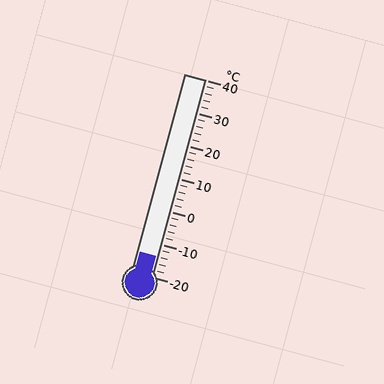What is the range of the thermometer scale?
The thermometer scale ranges from -20°C to 40°C.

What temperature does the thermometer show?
The thermometer shows approximately -14°C.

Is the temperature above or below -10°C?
The temperature is below -10°C.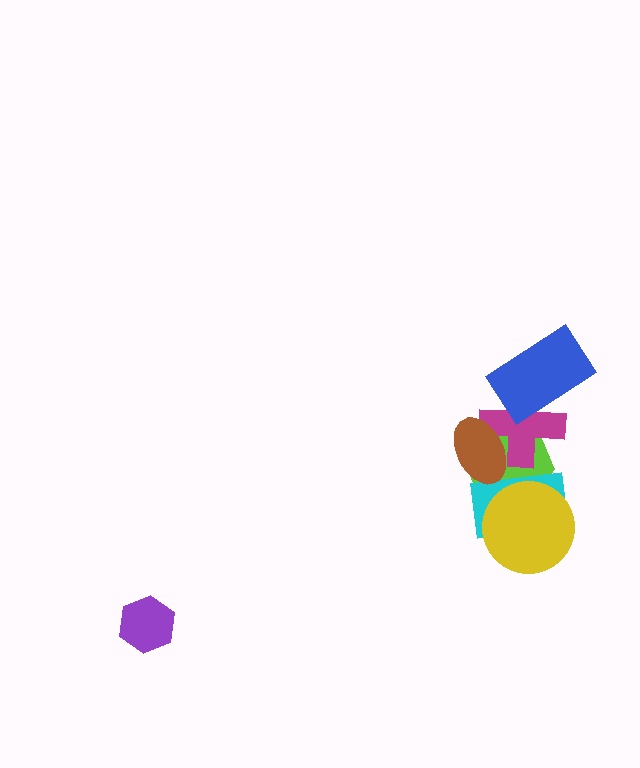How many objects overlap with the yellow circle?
2 objects overlap with the yellow circle.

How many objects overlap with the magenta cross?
3 objects overlap with the magenta cross.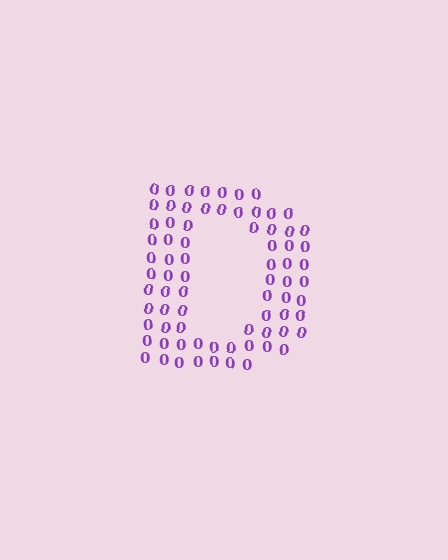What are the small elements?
The small elements are digit 0's.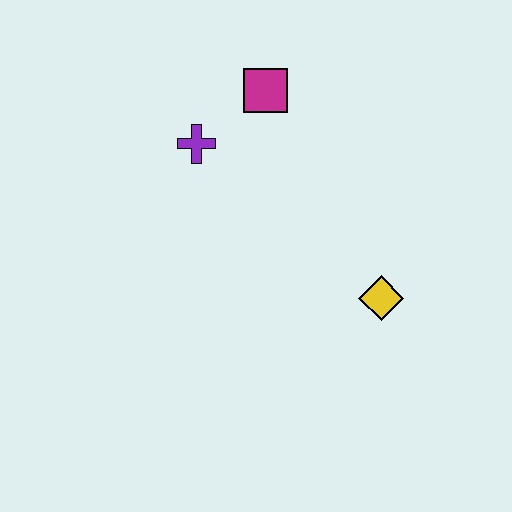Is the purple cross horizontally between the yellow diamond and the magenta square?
No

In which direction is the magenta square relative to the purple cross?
The magenta square is to the right of the purple cross.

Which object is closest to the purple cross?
The magenta square is closest to the purple cross.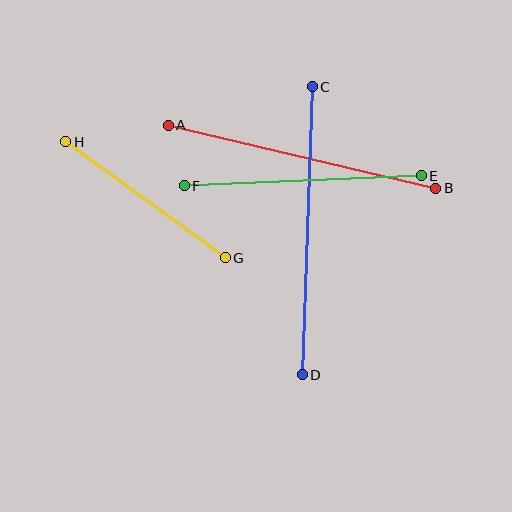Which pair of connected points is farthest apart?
Points C and D are farthest apart.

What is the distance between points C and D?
The distance is approximately 288 pixels.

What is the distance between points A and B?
The distance is approximately 275 pixels.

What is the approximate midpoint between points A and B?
The midpoint is at approximately (302, 157) pixels.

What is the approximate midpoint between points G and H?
The midpoint is at approximately (146, 200) pixels.